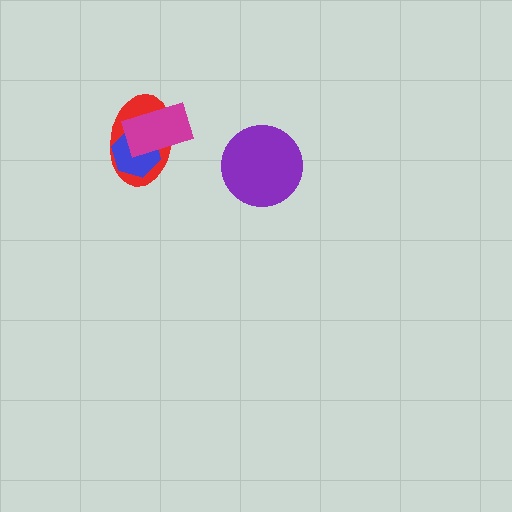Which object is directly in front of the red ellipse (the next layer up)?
The blue hexagon is directly in front of the red ellipse.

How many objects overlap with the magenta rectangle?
2 objects overlap with the magenta rectangle.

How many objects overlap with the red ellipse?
2 objects overlap with the red ellipse.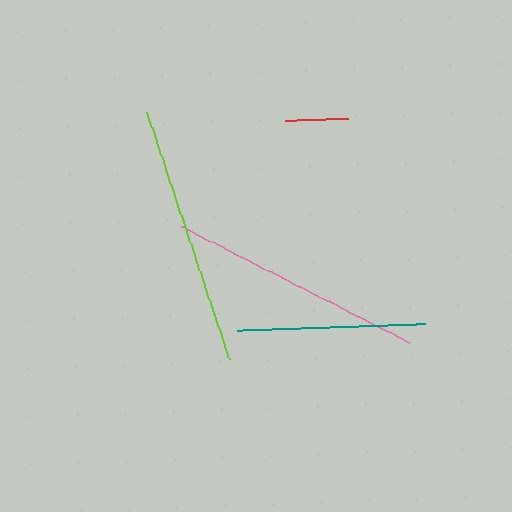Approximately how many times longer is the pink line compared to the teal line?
The pink line is approximately 1.3 times the length of the teal line.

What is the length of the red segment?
The red segment is approximately 62 pixels long.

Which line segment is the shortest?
The red line is the shortest at approximately 62 pixels.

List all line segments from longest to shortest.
From longest to shortest: lime, pink, teal, red.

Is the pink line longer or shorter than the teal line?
The pink line is longer than the teal line.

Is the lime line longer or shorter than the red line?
The lime line is longer than the red line.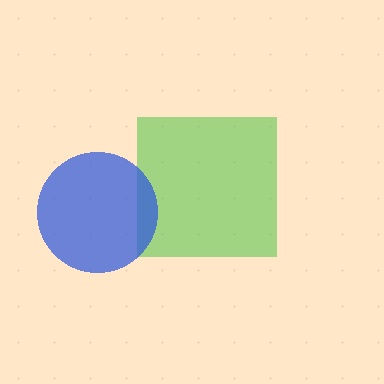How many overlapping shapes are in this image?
There are 2 overlapping shapes in the image.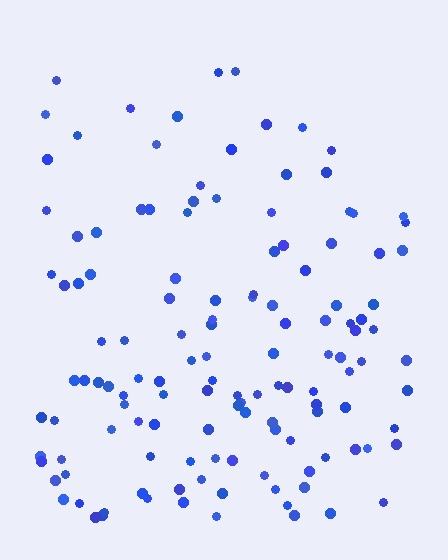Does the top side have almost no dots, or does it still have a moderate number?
Still a moderate number, just noticeably fewer than the bottom.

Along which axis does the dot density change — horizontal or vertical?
Vertical.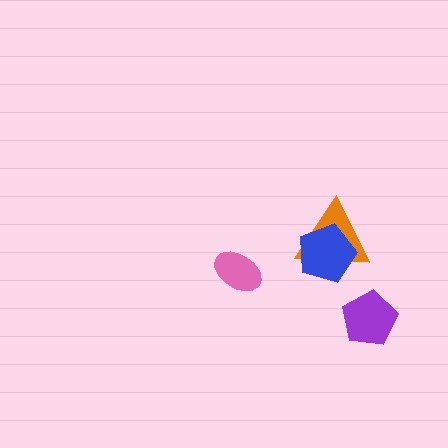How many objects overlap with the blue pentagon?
1 object overlaps with the blue pentagon.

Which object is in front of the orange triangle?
The blue pentagon is in front of the orange triangle.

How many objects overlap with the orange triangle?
1 object overlaps with the orange triangle.